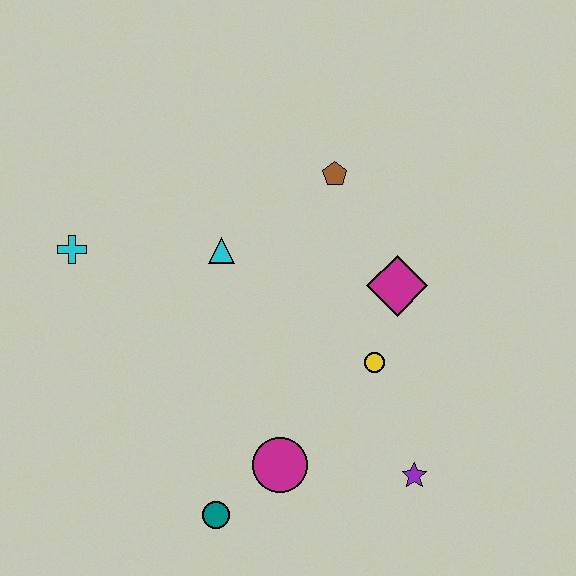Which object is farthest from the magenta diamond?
The cyan cross is farthest from the magenta diamond.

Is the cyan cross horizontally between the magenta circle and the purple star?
No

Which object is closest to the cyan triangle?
The brown pentagon is closest to the cyan triangle.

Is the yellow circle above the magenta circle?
Yes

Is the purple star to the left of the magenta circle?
No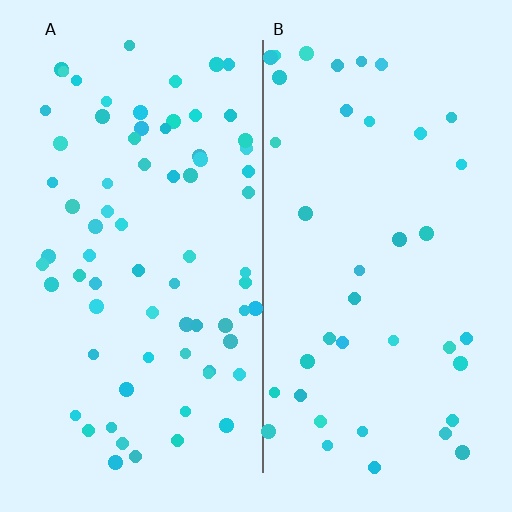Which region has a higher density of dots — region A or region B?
A (the left).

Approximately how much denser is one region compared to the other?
Approximately 1.8× — region A over region B.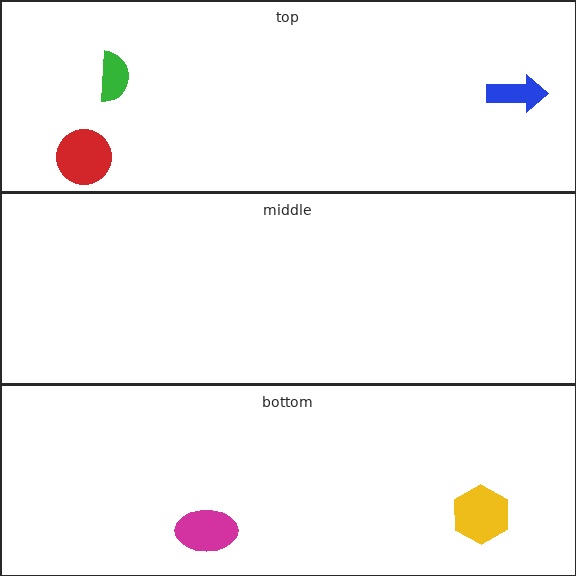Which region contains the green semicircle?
The top region.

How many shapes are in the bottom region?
2.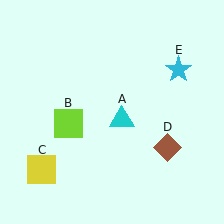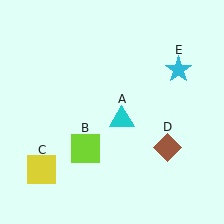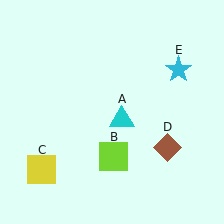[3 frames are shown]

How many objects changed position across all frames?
1 object changed position: lime square (object B).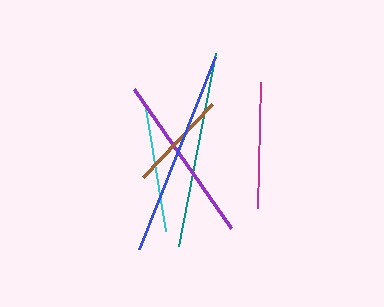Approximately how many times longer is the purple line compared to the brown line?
The purple line is approximately 1.7 times the length of the brown line.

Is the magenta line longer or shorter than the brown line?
The magenta line is longer than the brown line.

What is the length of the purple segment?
The purple segment is approximately 169 pixels long.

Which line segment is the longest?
The blue line is the longest at approximately 206 pixels.